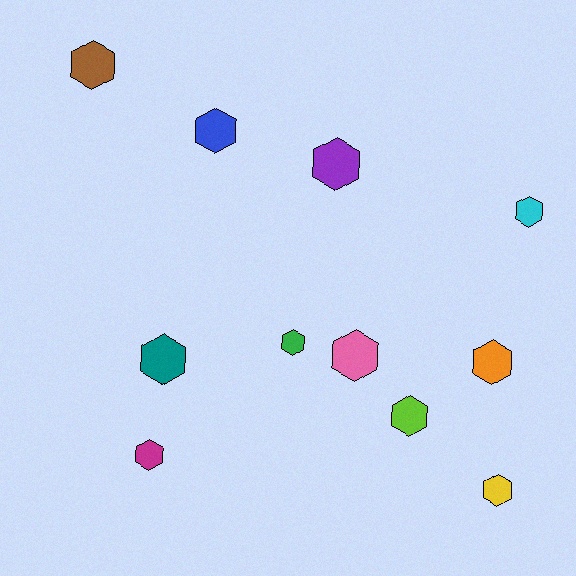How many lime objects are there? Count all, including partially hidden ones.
There is 1 lime object.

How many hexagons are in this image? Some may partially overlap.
There are 11 hexagons.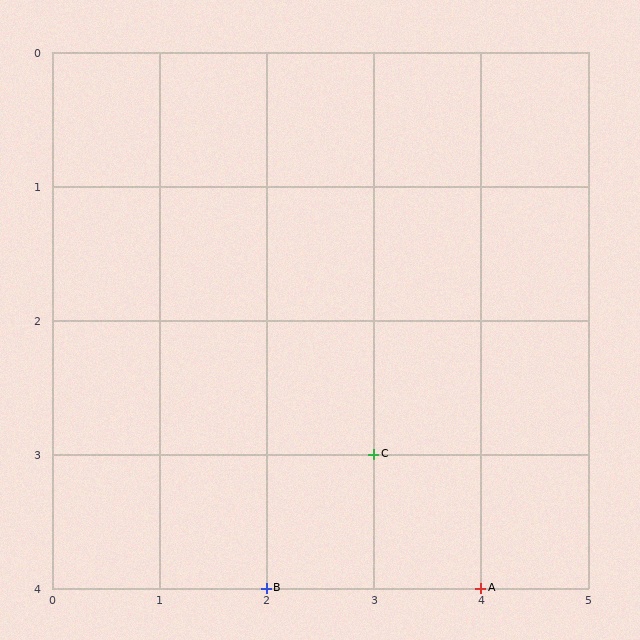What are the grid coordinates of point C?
Point C is at grid coordinates (3, 3).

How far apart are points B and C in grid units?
Points B and C are 1 column and 1 row apart (about 1.4 grid units diagonally).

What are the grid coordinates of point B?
Point B is at grid coordinates (2, 4).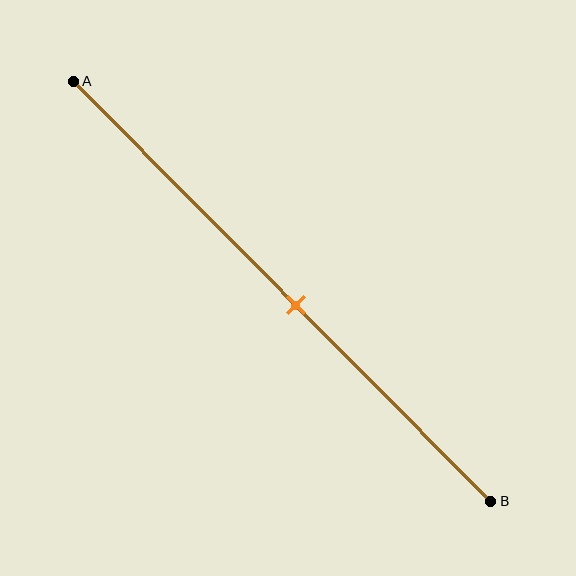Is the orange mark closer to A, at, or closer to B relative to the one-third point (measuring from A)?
The orange mark is closer to point B than the one-third point of segment AB.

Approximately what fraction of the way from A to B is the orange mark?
The orange mark is approximately 55% of the way from A to B.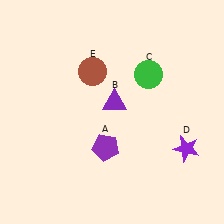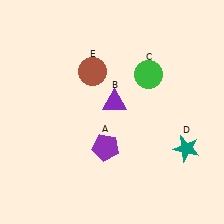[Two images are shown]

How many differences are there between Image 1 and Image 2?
There is 1 difference between the two images.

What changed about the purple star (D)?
In Image 1, D is purple. In Image 2, it changed to teal.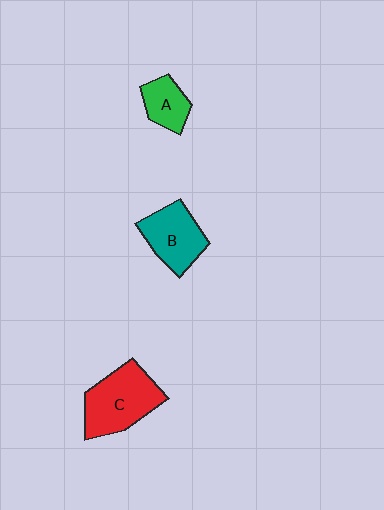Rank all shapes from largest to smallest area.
From largest to smallest: C (red), B (teal), A (green).